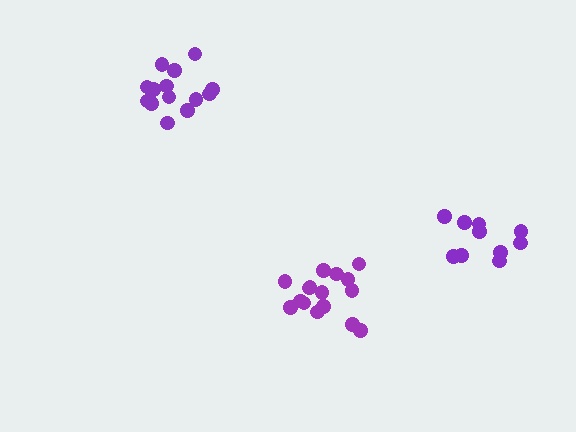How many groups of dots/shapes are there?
There are 3 groups.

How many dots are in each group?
Group 1: 10 dots, Group 2: 16 dots, Group 3: 14 dots (40 total).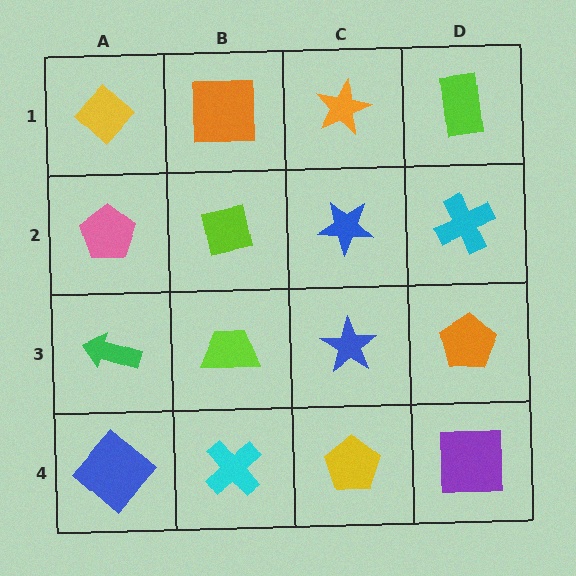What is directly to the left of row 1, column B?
A yellow diamond.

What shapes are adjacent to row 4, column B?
A lime trapezoid (row 3, column B), a blue diamond (row 4, column A), a yellow pentagon (row 4, column C).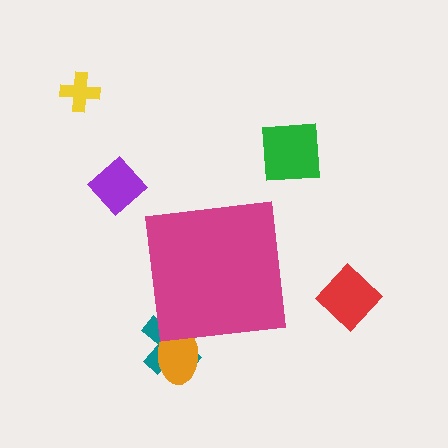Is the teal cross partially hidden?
Yes, the teal cross is partially hidden behind the magenta square.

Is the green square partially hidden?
No, the green square is fully visible.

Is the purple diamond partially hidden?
No, the purple diamond is fully visible.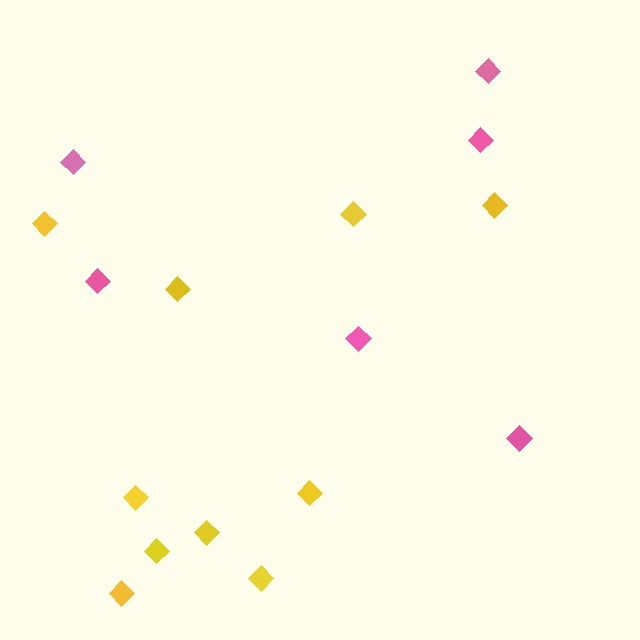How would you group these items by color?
There are 2 groups: one group of yellow diamonds (10) and one group of pink diamonds (6).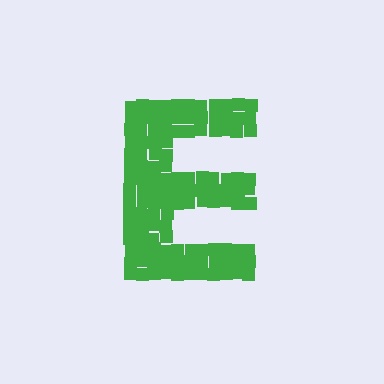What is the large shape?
The large shape is the letter E.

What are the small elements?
The small elements are squares.